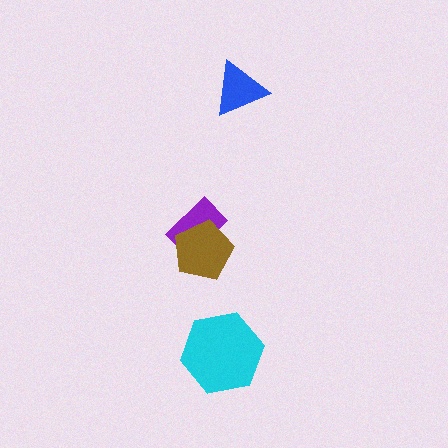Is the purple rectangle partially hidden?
Yes, it is partially covered by another shape.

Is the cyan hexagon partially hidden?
No, no other shape covers it.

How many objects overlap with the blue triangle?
0 objects overlap with the blue triangle.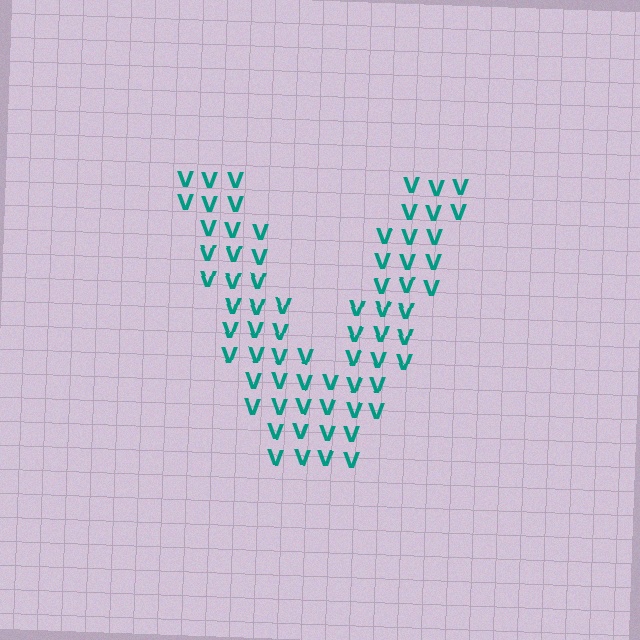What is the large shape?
The large shape is the letter V.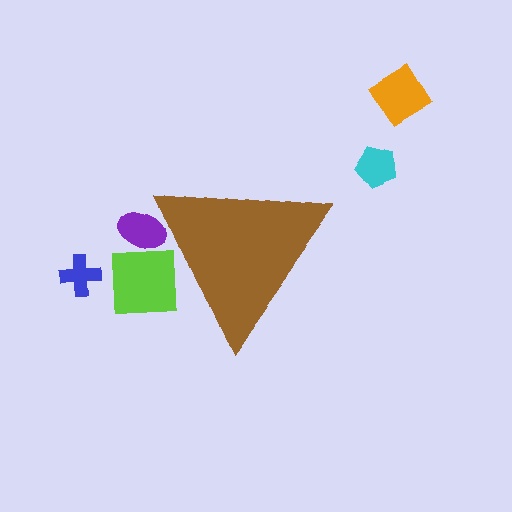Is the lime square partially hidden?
Yes, the lime square is partially hidden behind the brown triangle.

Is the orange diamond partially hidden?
No, the orange diamond is fully visible.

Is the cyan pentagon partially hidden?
No, the cyan pentagon is fully visible.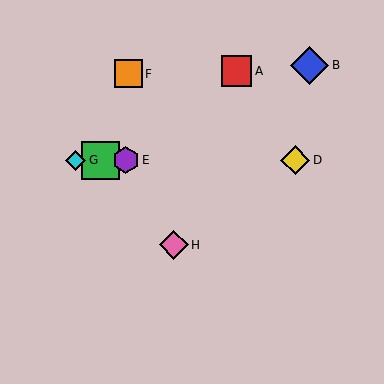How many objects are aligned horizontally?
4 objects (C, D, E, G) are aligned horizontally.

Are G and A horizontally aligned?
No, G is at y≈160 and A is at y≈71.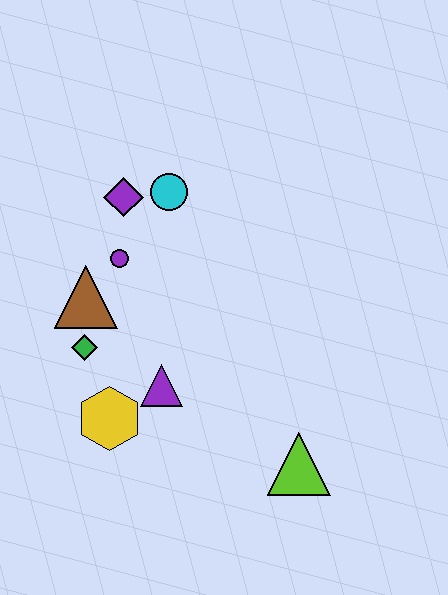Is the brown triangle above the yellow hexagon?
Yes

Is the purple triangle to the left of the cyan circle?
Yes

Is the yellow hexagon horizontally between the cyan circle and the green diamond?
Yes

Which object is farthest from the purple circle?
The lime triangle is farthest from the purple circle.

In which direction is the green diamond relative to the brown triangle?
The green diamond is below the brown triangle.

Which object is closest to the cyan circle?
The purple diamond is closest to the cyan circle.